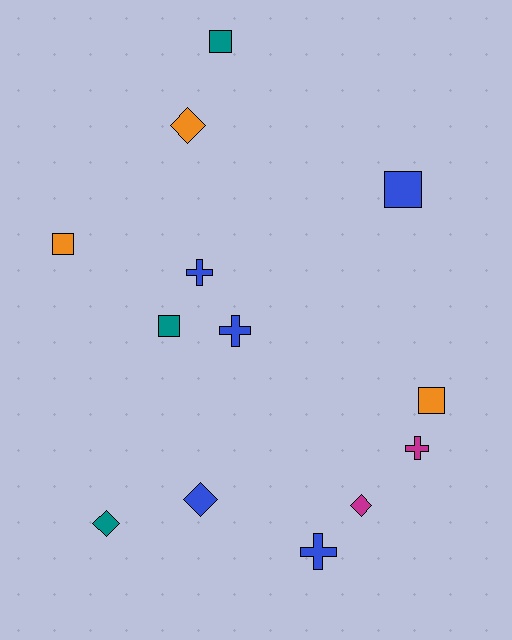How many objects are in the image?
There are 13 objects.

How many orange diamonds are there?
There is 1 orange diamond.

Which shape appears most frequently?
Square, with 5 objects.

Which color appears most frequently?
Blue, with 5 objects.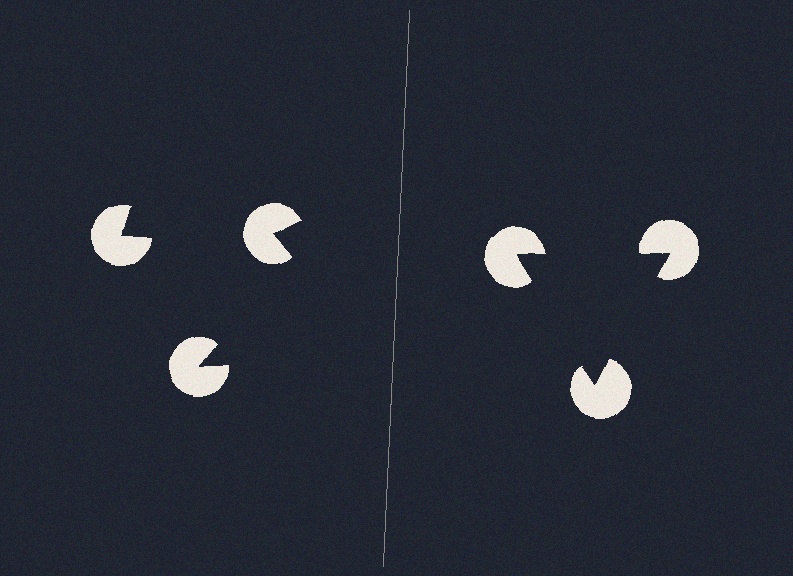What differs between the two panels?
The pac-man discs are positioned identically on both sides; only the wedge orientations differ. On the right they align to a triangle; on the left they are misaligned.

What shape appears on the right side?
An illusory triangle.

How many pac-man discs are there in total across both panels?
6 — 3 on each side.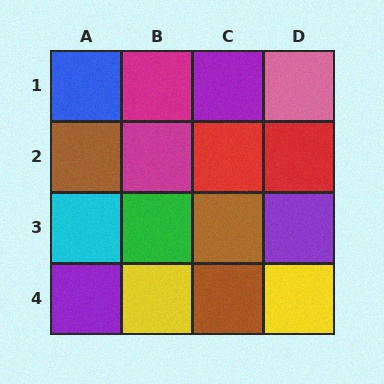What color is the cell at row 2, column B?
Magenta.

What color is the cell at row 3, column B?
Green.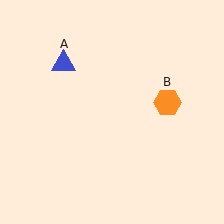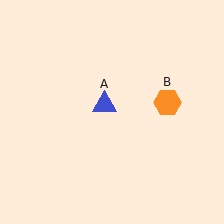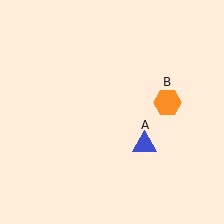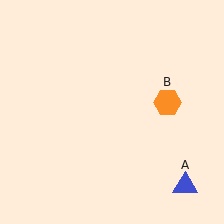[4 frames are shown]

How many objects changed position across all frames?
1 object changed position: blue triangle (object A).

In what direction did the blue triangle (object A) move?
The blue triangle (object A) moved down and to the right.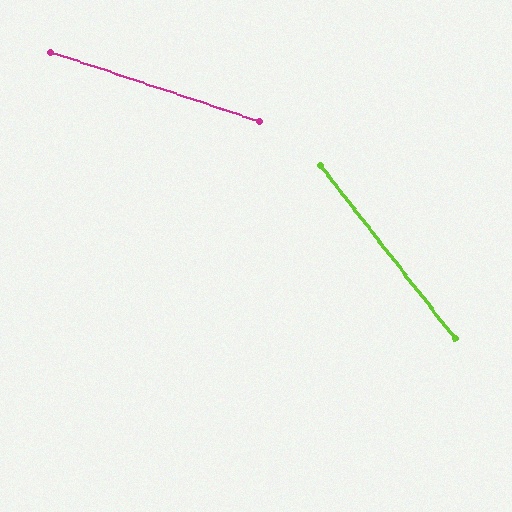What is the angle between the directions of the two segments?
Approximately 34 degrees.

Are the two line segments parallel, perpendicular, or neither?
Neither parallel nor perpendicular — they differ by about 34°.